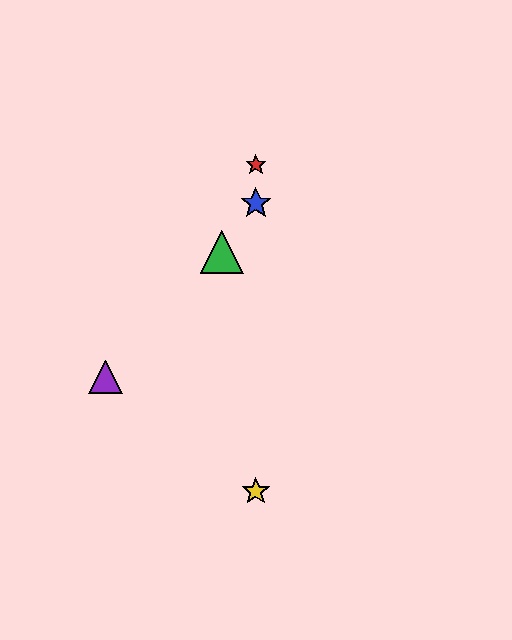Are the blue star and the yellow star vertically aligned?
Yes, both are at x≈256.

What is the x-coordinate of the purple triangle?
The purple triangle is at x≈105.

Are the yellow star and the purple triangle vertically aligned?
No, the yellow star is at x≈256 and the purple triangle is at x≈105.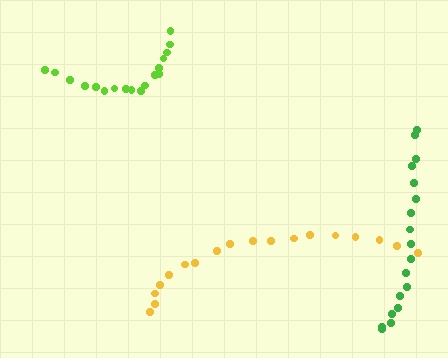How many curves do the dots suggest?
There are 3 distinct paths.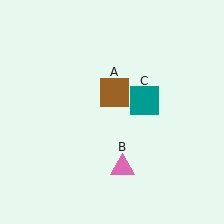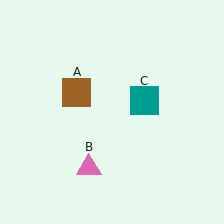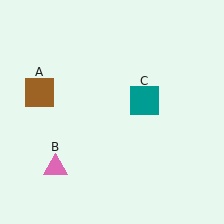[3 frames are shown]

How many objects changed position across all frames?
2 objects changed position: brown square (object A), pink triangle (object B).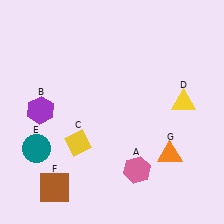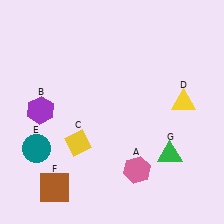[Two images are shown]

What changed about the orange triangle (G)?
In Image 1, G is orange. In Image 2, it changed to green.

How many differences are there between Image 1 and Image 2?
There is 1 difference between the two images.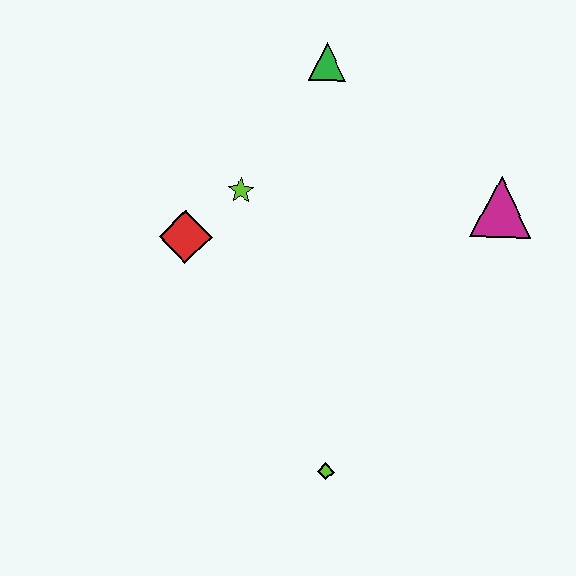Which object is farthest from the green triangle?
The lime diamond is farthest from the green triangle.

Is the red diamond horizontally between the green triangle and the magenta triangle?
No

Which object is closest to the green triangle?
The lime star is closest to the green triangle.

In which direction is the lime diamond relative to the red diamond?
The lime diamond is below the red diamond.